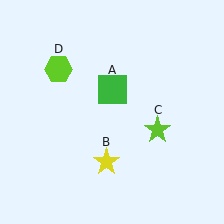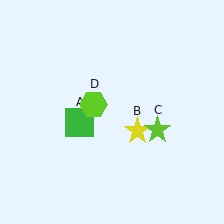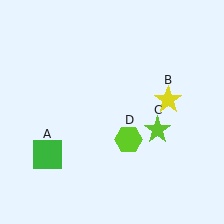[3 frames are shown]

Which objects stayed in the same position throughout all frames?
Lime star (object C) remained stationary.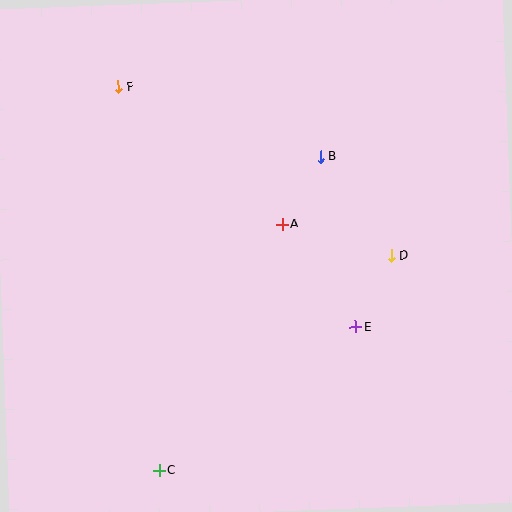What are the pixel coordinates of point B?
Point B is at (320, 157).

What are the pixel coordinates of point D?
Point D is at (392, 256).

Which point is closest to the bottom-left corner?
Point C is closest to the bottom-left corner.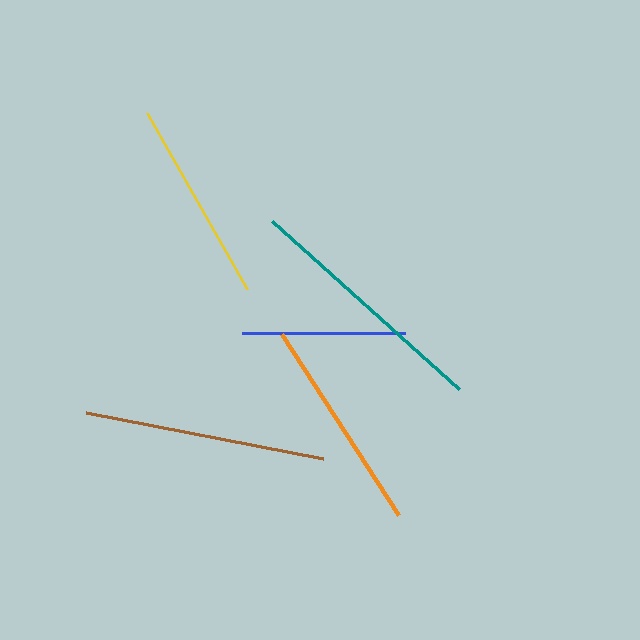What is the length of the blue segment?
The blue segment is approximately 163 pixels long.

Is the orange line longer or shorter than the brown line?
The brown line is longer than the orange line.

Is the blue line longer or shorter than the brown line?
The brown line is longer than the blue line.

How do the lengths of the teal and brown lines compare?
The teal and brown lines are approximately the same length.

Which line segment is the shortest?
The blue line is the shortest at approximately 163 pixels.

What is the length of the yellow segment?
The yellow segment is approximately 203 pixels long.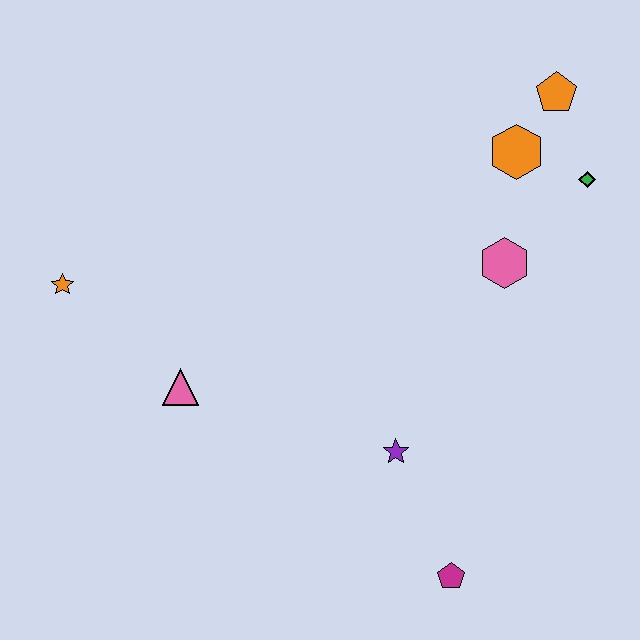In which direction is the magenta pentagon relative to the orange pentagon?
The magenta pentagon is below the orange pentagon.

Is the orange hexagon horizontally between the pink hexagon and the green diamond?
Yes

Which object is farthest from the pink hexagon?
The orange star is farthest from the pink hexagon.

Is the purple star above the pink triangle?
No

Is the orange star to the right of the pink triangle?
No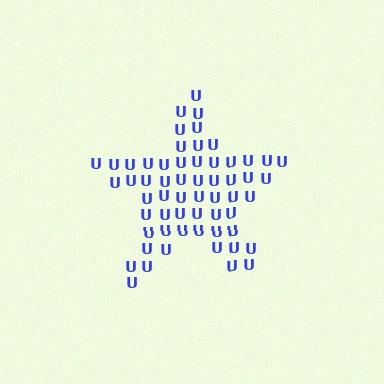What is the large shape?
The large shape is a star.